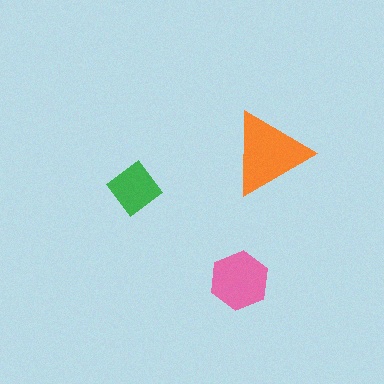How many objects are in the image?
There are 3 objects in the image.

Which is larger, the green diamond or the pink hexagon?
The pink hexagon.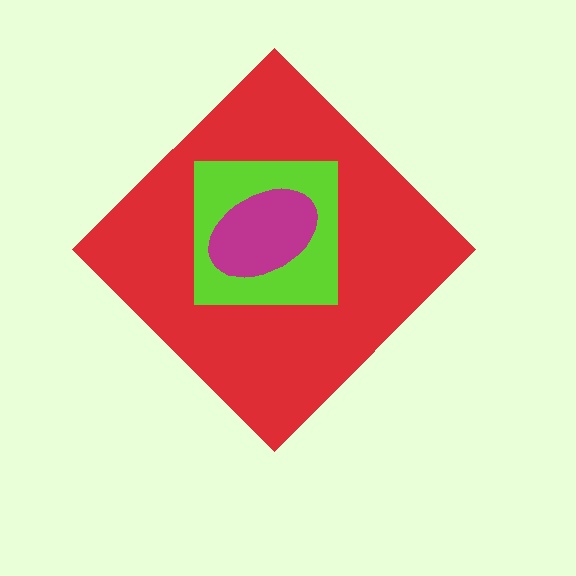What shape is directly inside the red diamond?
The lime square.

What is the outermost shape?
The red diamond.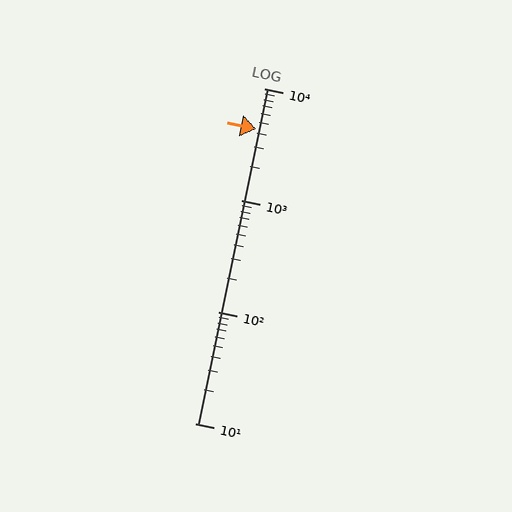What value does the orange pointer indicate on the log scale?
The pointer indicates approximately 4300.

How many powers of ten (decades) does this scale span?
The scale spans 3 decades, from 10 to 10000.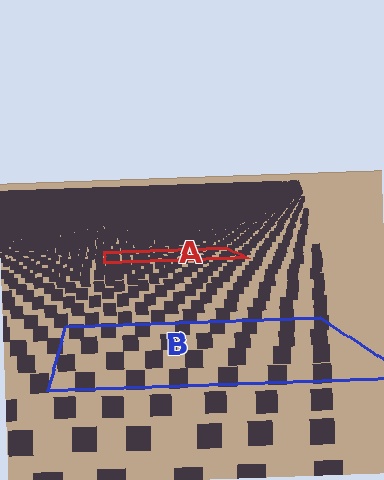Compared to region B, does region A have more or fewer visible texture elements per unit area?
Region A has more texture elements per unit area — they are packed more densely because it is farther away.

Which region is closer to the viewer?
Region B is closer. The texture elements there are larger and more spread out.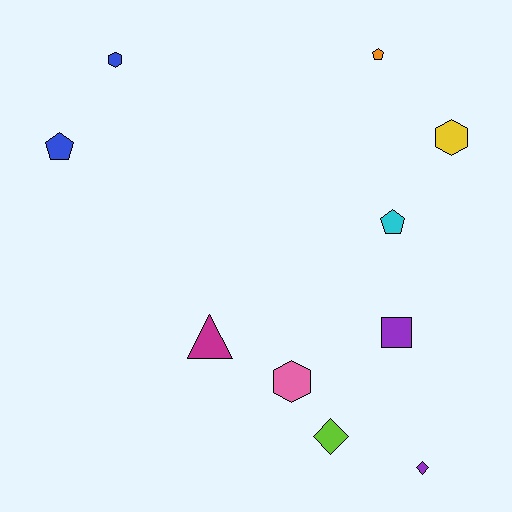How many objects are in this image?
There are 10 objects.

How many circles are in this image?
There are no circles.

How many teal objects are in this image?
There are no teal objects.